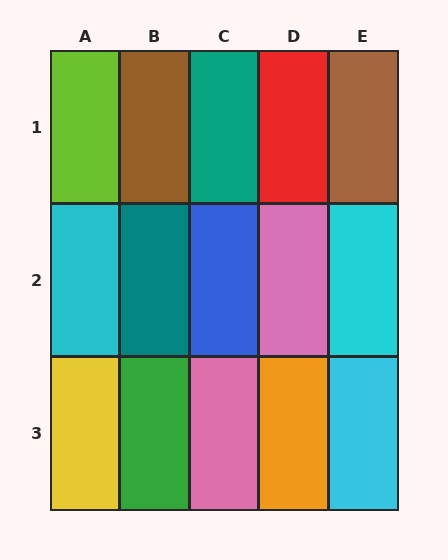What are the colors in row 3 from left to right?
Yellow, green, pink, orange, cyan.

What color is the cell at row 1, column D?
Red.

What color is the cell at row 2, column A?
Cyan.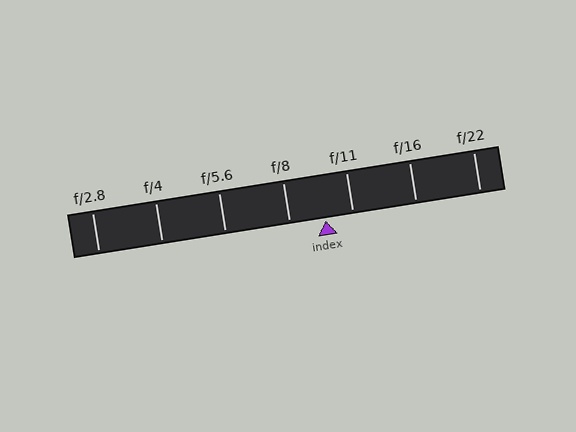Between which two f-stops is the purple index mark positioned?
The index mark is between f/8 and f/11.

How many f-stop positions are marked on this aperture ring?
There are 7 f-stop positions marked.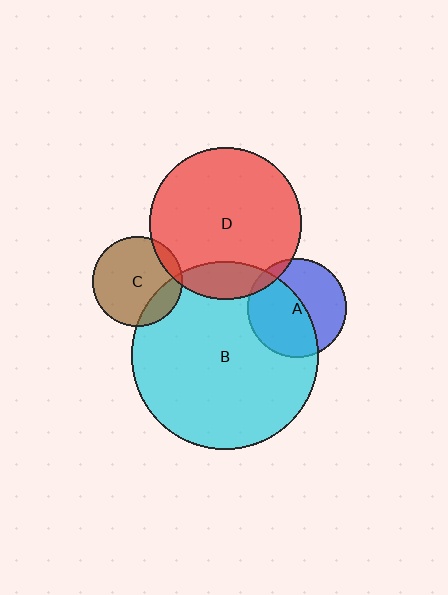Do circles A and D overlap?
Yes.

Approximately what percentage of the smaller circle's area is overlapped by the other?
Approximately 5%.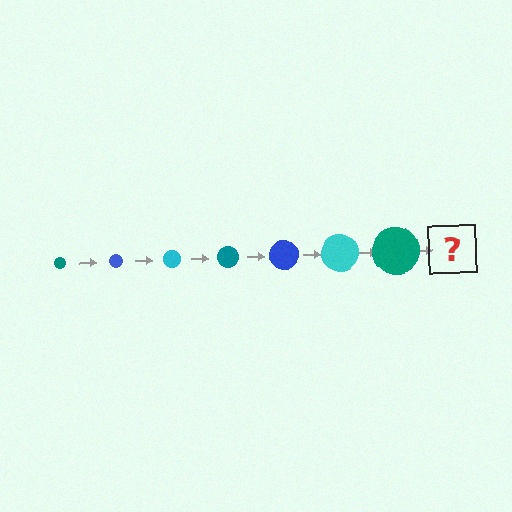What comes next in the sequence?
The next element should be a blue circle, larger than the previous one.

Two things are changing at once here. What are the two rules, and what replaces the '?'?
The two rules are that the circle grows larger each step and the color cycles through teal, blue, and cyan. The '?' should be a blue circle, larger than the previous one.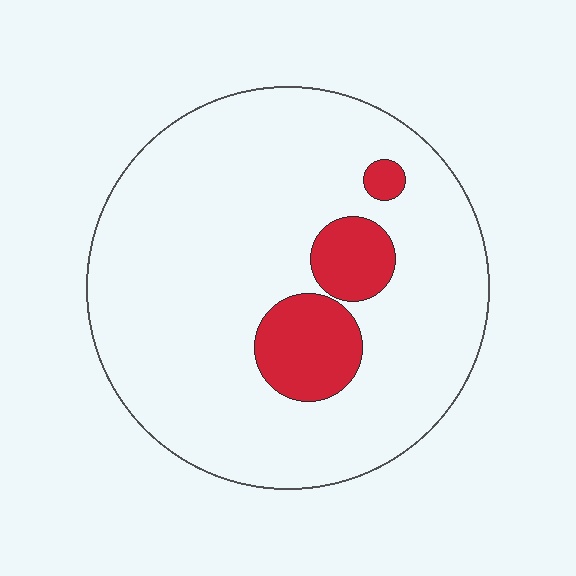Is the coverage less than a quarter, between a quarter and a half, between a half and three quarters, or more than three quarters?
Less than a quarter.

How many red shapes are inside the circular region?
3.